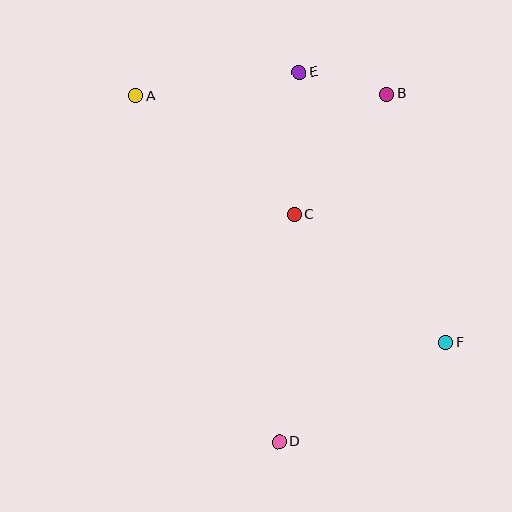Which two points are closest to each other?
Points B and E are closest to each other.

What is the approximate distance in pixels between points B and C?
The distance between B and C is approximately 152 pixels.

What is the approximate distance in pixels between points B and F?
The distance between B and F is approximately 256 pixels.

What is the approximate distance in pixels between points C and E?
The distance between C and E is approximately 142 pixels.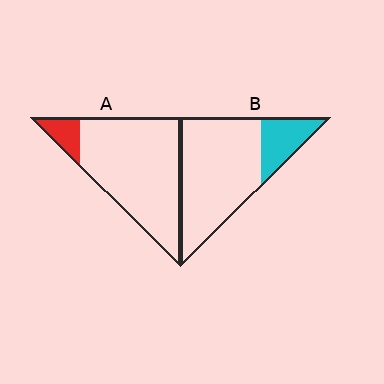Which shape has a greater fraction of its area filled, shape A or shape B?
Shape B.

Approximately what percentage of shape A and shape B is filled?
A is approximately 10% and B is approximately 20%.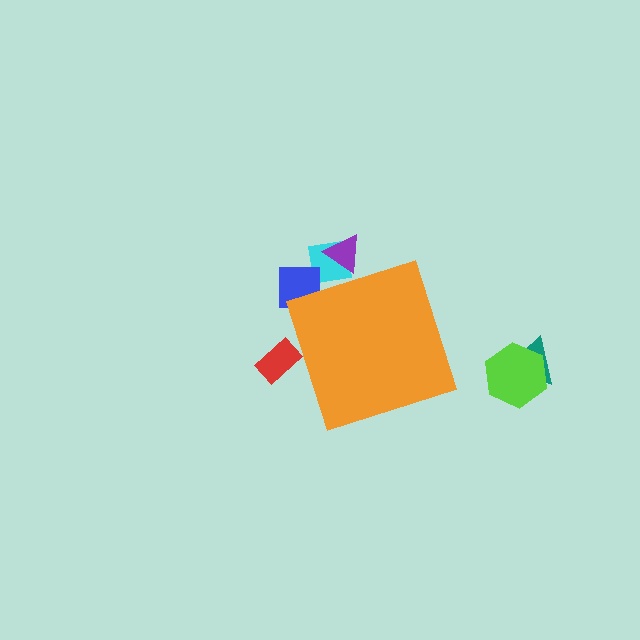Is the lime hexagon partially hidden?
No, the lime hexagon is fully visible.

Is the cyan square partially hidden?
Yes, the cyan square is partially hidden behind the orange diamond.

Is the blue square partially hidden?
Yes, the blue square is partially hidden behind the orange diamond.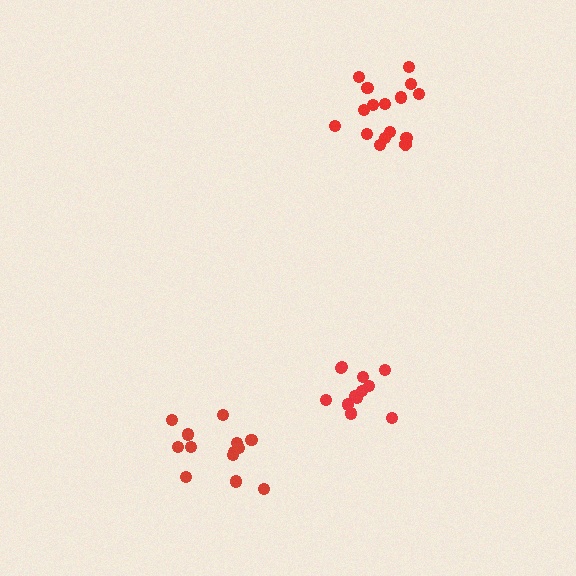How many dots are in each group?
Group 1: 16 dots, Group 2: 13 dots, Group 3: 12 dots (41 total).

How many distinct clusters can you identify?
There are 3 distinct clusters.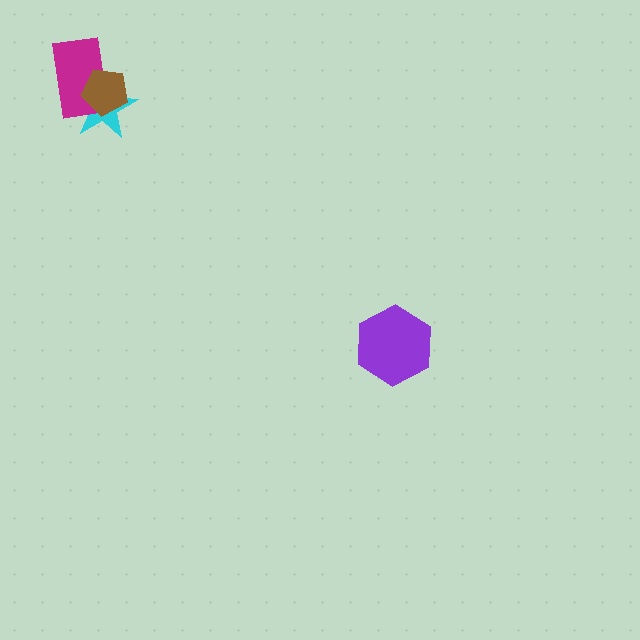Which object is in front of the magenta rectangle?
The brown pentagon is in front of the magenta rectangle.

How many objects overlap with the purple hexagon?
0 objects overlap with the purple hexagon.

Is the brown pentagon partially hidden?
No, no other shape covers it.